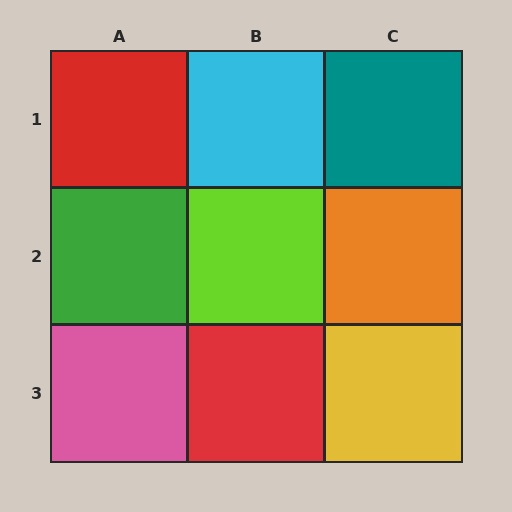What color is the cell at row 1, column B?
Cyan.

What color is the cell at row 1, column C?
Teal.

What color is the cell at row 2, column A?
Green.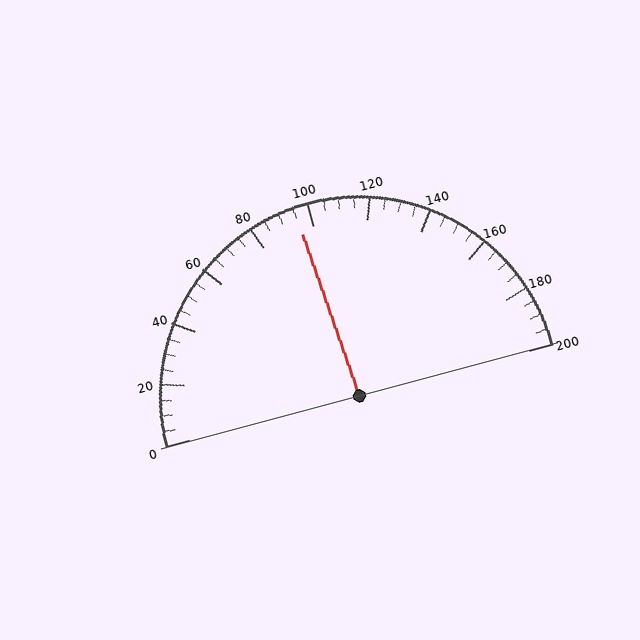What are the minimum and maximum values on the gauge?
The gauge ranges from 0 to 200.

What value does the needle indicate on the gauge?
The needle indicates approximately 95.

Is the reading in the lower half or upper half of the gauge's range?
The reading is in the lower half of the range (0 to 200).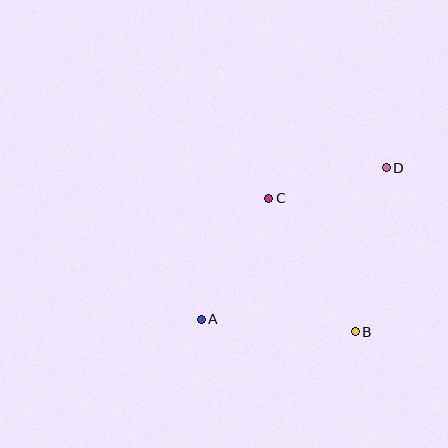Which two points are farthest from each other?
Points A and D are farthest from each other.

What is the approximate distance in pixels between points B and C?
The distance between B and C is approximately 159 pixels.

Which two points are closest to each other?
Points C and D are closest to each other.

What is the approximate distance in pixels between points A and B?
The distance between A and B is approximately 154 pixels.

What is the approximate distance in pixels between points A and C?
The distance between A and C is approximately 138 pixels.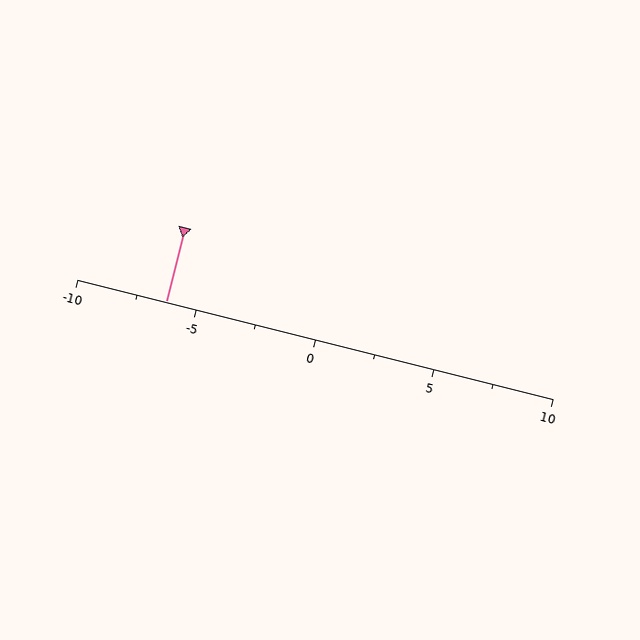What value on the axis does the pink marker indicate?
The marker indicates approximately -6.2.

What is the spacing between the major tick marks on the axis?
The major ticks are spaced 5 apart.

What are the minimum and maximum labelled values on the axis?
The axis runs from -10 to 10.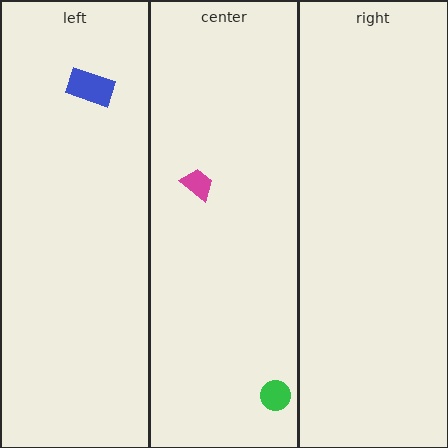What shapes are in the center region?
The green circle, the magenta trapezoid.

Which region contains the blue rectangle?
The left region.